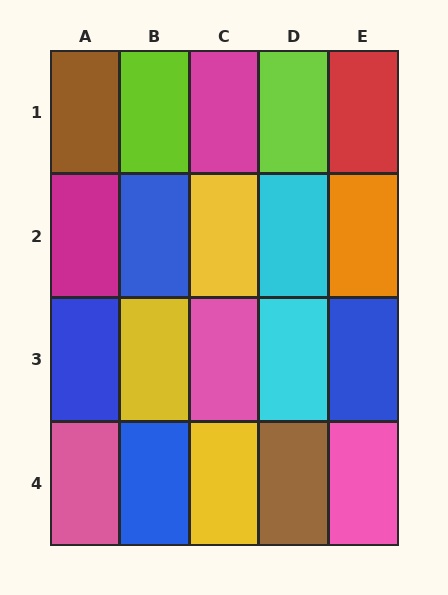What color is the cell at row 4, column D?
Brown.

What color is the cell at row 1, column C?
Magenta.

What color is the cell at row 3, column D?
Cyan.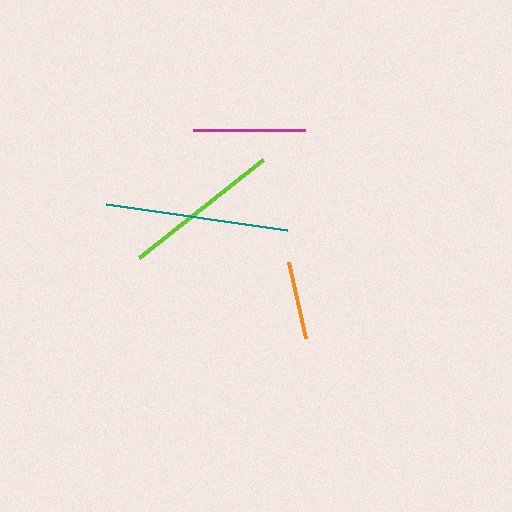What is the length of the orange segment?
The orange segment is approximately 77 pixels long.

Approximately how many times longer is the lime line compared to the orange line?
The lime line is approximately 2.1 times the length of the orange line.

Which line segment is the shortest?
The orange line is the shortest at approximately 77 pixels.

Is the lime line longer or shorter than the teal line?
The teal line is longer than the lime line.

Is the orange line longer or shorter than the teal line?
The teal line is longer than the orange line.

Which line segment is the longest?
The teal line is the longest at approximately 183 pixels.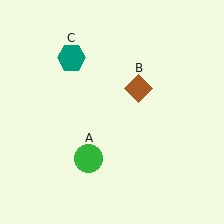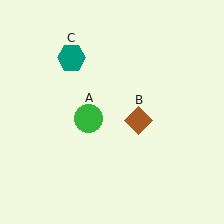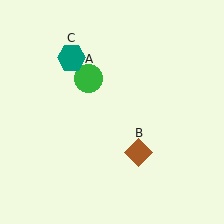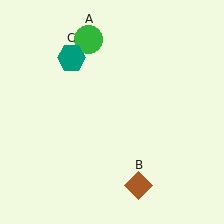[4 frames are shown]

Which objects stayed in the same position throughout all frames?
Teal hexagon (object C) remained stationary.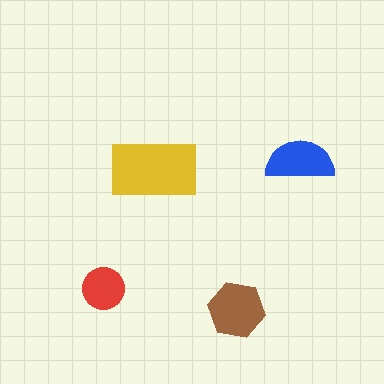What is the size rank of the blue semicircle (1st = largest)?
3rd.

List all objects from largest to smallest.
The yellow rectangle, the brown hexagon, the blue semicircle, the red circle.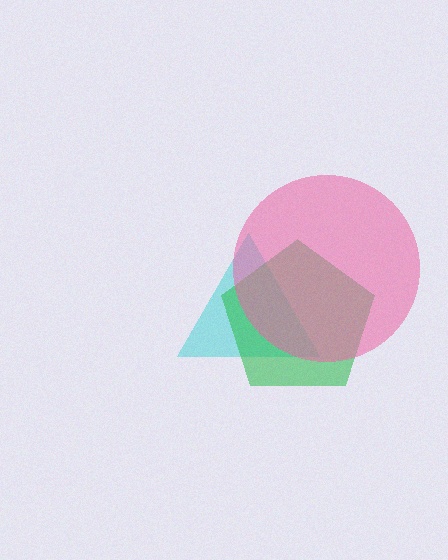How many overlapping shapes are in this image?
There are 3 overlapping shapes in the image.